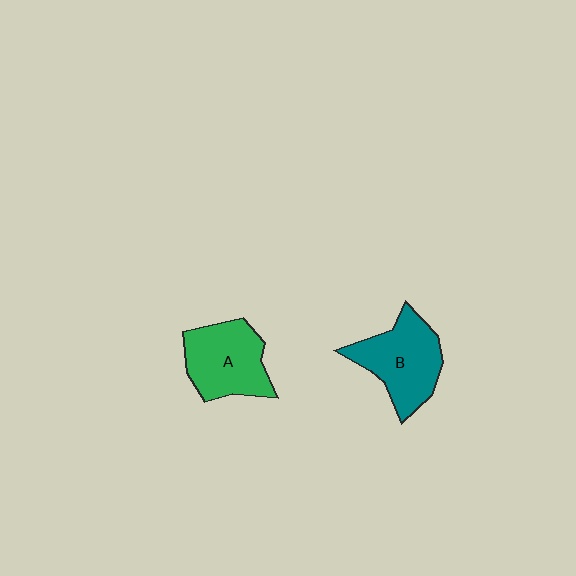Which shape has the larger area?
Shape B (teal).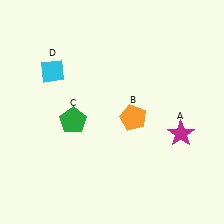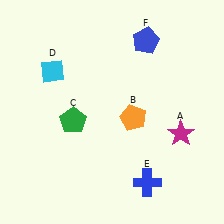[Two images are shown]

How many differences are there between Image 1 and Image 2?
There are 2 differences between the two images.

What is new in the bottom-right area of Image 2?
A blue cross (E) was added in the bottom-right area of Image 2.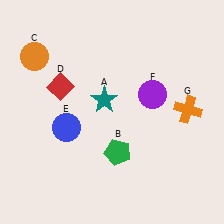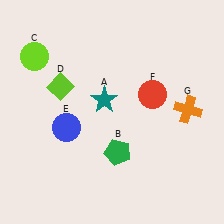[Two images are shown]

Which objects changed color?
C changed from orange to lime. D changed from red to lime. F changed from purple to red.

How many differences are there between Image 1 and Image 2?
There are 3 differences between the two images.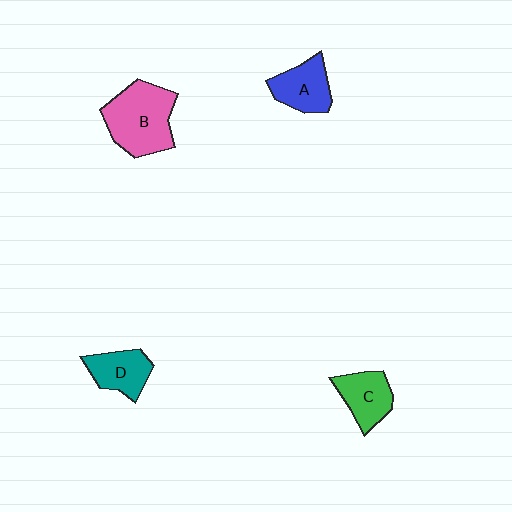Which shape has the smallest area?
Shape D (teal).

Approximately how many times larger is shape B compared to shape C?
Approximately 1.7 times.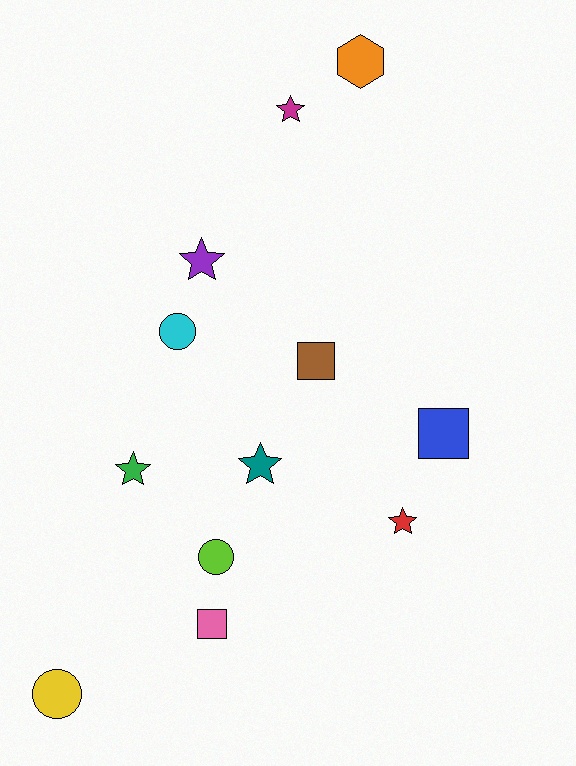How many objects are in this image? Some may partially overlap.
There are 12 objects.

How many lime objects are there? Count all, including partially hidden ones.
There is 1 lime object.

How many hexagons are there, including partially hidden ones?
There is 1 hexagon.